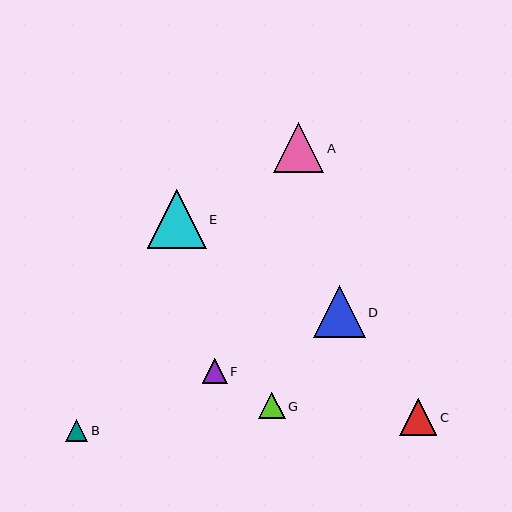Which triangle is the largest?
Triangle E is the largest with a size of approximately 59 pixels.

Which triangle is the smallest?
Triangle B is the smallest with a size of approximately 22 pixels.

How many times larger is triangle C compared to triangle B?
Triangle C is approximately 1.7 times the size of triangle B.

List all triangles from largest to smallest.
From largest to smallest: E, D, A, C, G, F, B.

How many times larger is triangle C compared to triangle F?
Triangle C is approximately 1.5 times the size of triangle F.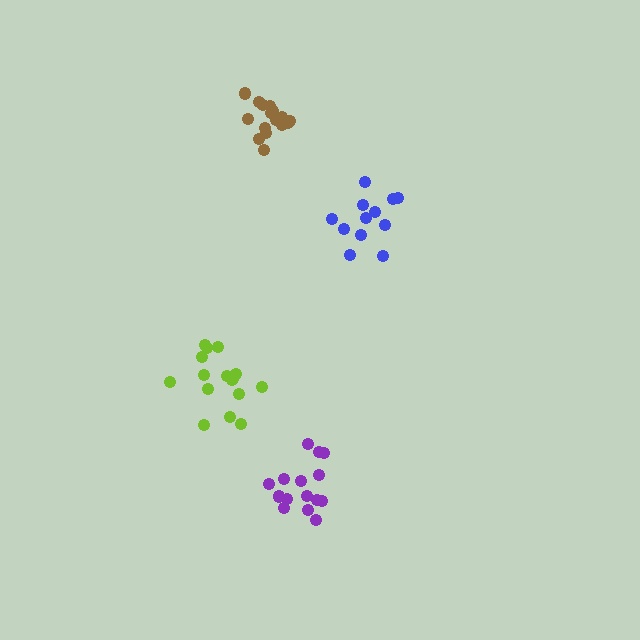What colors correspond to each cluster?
The clusters are colored: brown, blue, lime, purple.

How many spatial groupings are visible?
There are 4 spatial groupings.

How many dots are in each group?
Group 1: 16 dots, Group 2: 12 dots, Group 3: 16 dots, Group 4: 15 dots (59 total).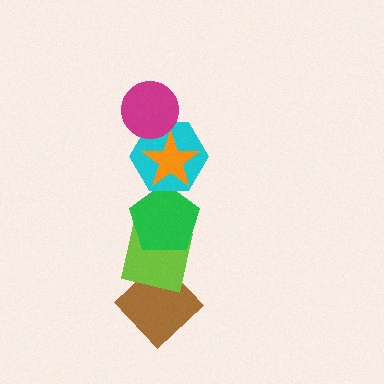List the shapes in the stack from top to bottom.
From top to bottom: the magenta circle, the orange star, the cyan hexagon, the green pentagon, the lime square, the brown diamond.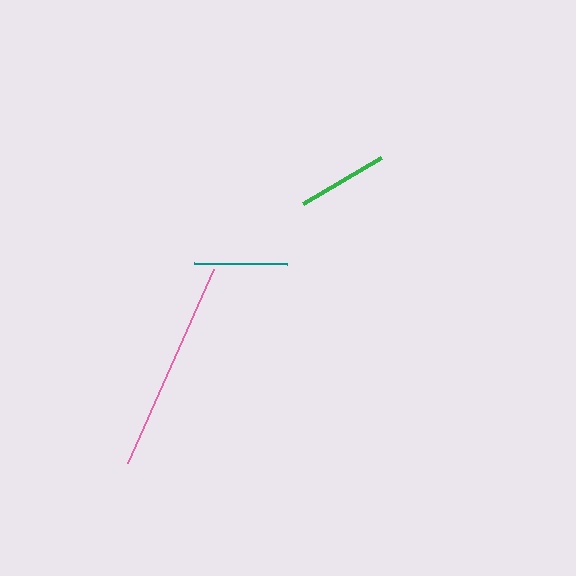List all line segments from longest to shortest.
From longest to shortest: pink, teal, green.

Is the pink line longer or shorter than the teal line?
The pink line is longer than the teal line.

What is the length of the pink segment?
The pink segment is approximately 213 pixels long.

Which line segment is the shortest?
The green line is the shortest at approximately 91 pixels.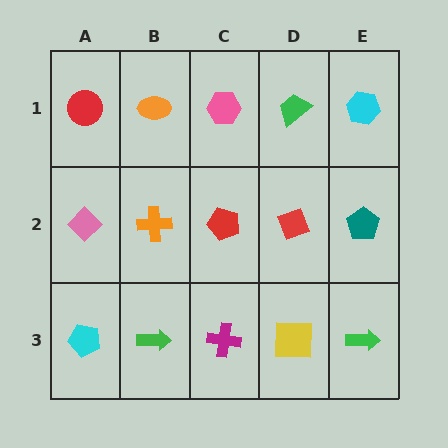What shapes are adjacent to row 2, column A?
A red circle (row 1, column A), a cyan pentagon (row 3, column A), an orange cross (row 2, column B).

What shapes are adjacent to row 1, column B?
An orange cross (row 2, column B), a red circle (row 1, column A), a pink hexagon (row 1, column C).